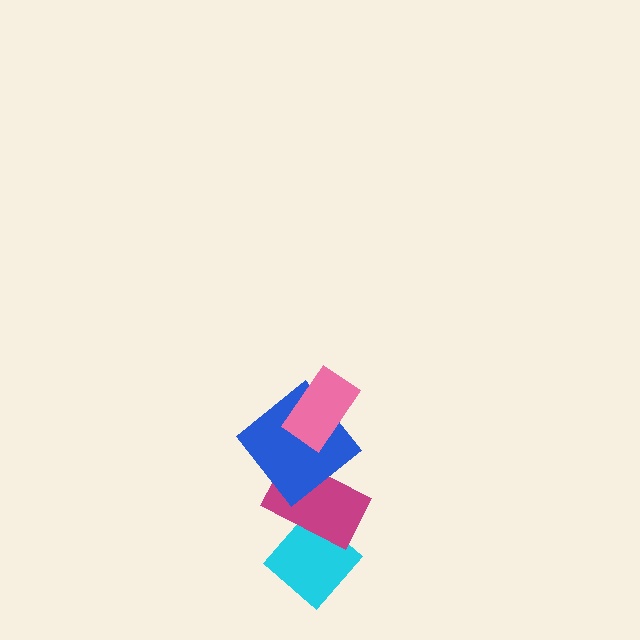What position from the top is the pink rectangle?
The pink rectangle is 1st from the top.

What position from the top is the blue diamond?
The blue diamond is 2nd from the top.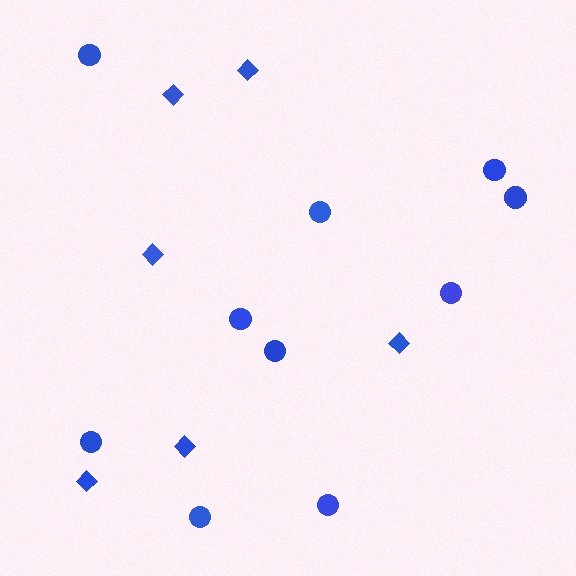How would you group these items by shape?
There are 2 groups: one group of diamonds (6) and one group of circles (10).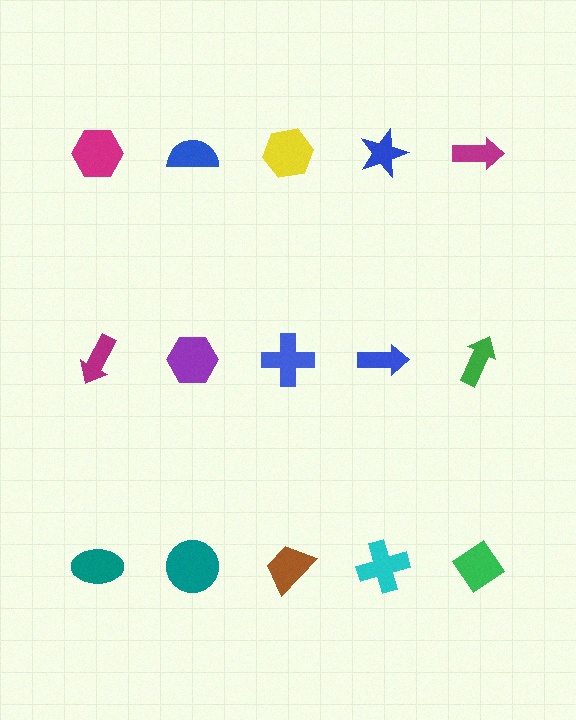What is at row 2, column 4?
A blue arrow.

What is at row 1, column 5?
A magenta arrow.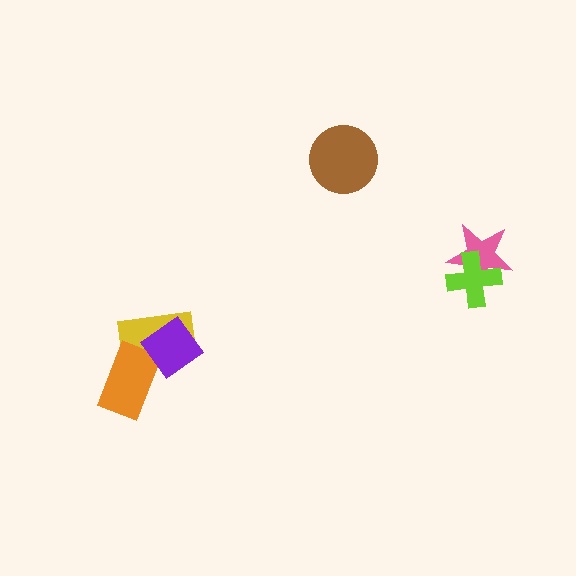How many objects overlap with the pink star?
1 object overlaps with the pink star.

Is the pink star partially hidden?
Yes, it is partially covered by another shape.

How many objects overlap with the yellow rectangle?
2 objects overlap with the yellow rectangle.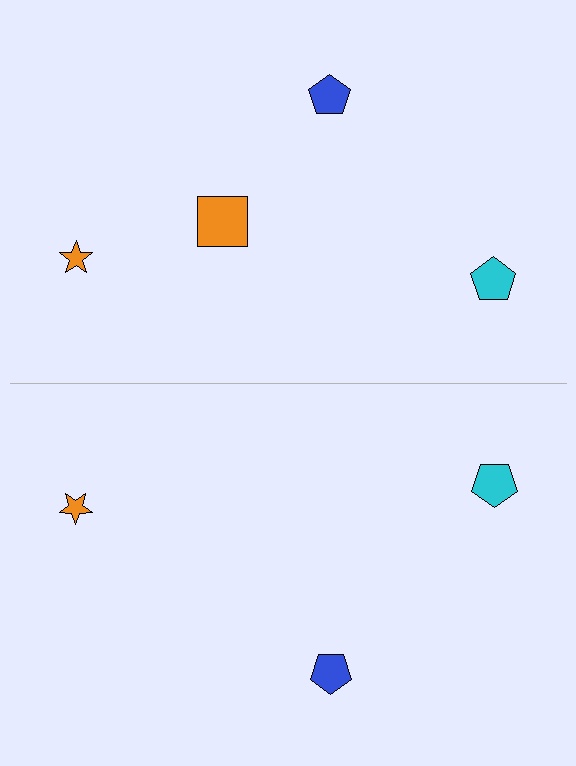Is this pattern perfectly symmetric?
No, the pattern is not perfectly symmetric. A orange square is missing from the bottom side.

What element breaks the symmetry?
A orange square is missing from the bottom side.